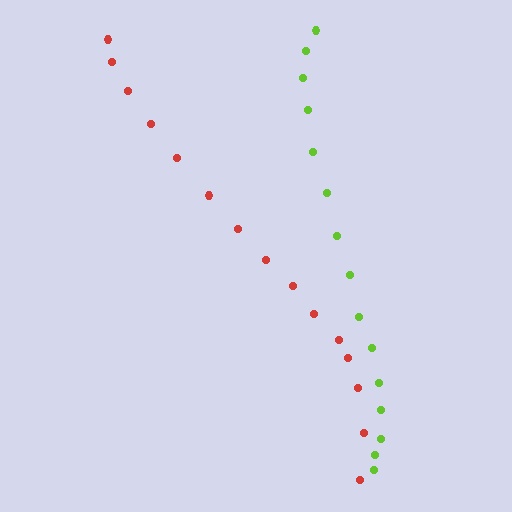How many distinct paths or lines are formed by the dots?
There are 2 distinct paths.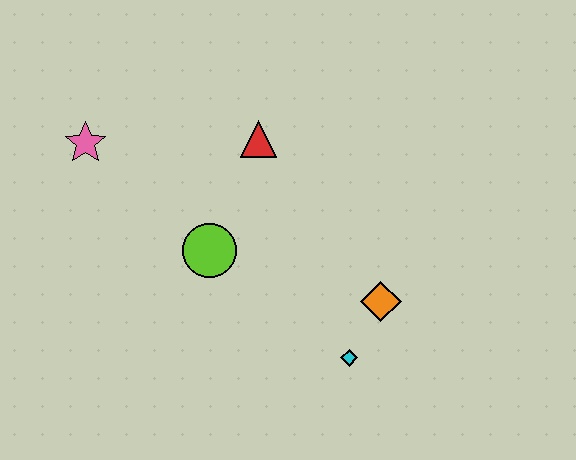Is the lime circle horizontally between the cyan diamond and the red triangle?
No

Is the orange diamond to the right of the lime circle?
Yes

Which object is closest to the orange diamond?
The cyan diamond is closest to the orange diamond.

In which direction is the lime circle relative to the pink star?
The lime circle is to the right of the pink star.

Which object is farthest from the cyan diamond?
The pink star is farthest from the cyan diamond.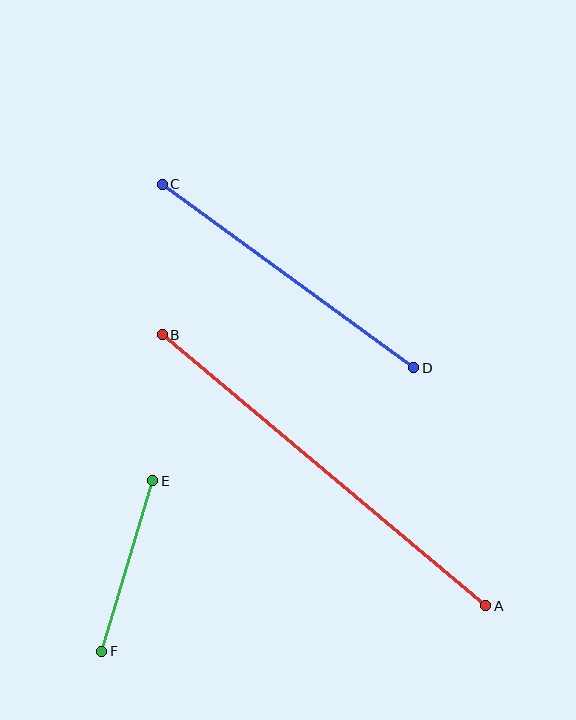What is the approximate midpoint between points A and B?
The midpoint is at approximately (324, 470) pixels.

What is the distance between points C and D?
The distance is approximately 311 pixels.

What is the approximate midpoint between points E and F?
The midpoint is at approximately (127, 566) pixels.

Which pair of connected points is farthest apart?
Points A and B are farthest apart.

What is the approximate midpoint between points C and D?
The midpoint is at approximately (288, 276) pixels.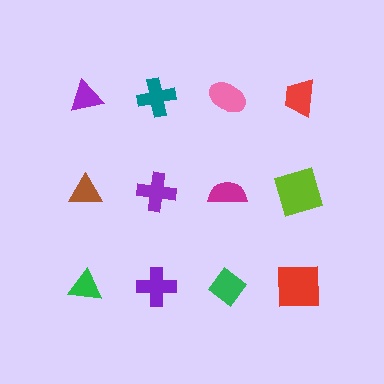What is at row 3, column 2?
A purple cross.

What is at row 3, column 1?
A green triangle.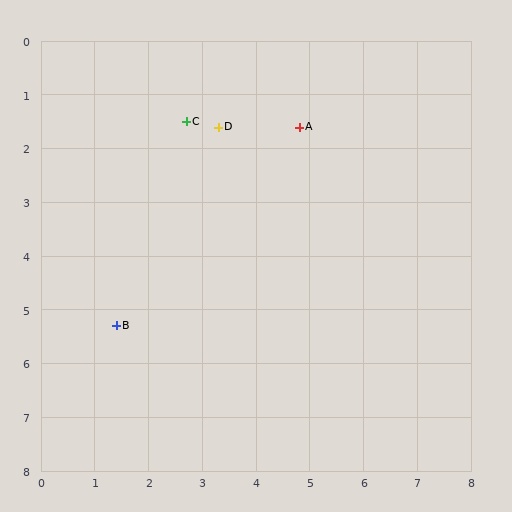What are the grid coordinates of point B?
Point B is at approximately (1.4, 5.3).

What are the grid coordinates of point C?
Point C is at approximately (2.7, 1.5).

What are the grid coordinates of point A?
Point A is at approximately (4.8, 1.6).